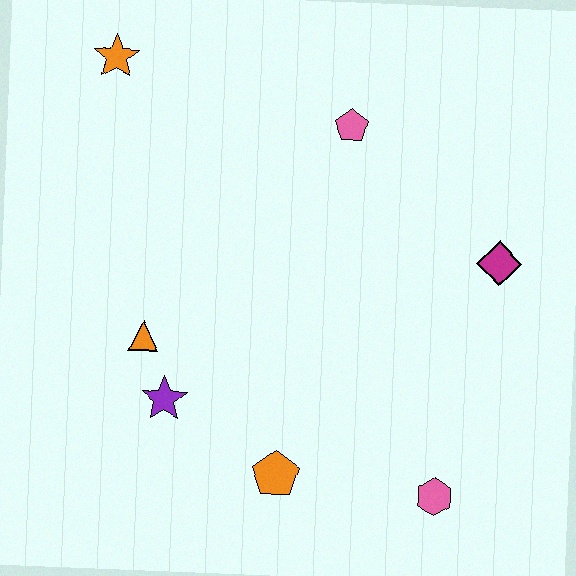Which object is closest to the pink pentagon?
The magenta diamond is closest to the pink pentagon.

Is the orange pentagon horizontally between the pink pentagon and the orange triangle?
Yes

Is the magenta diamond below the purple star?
No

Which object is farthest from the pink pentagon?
The pink hexagon is farthest from the pink pentagon.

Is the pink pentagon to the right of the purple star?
Yes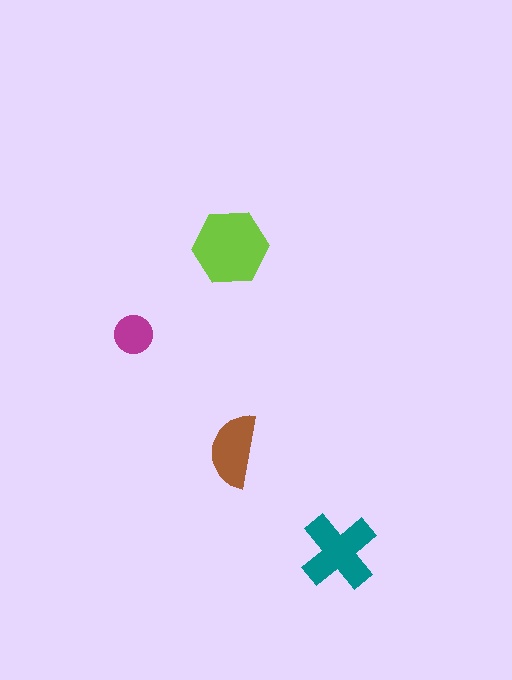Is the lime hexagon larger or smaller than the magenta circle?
Larger.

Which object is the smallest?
The magenta circle.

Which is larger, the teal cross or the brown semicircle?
The teal cross.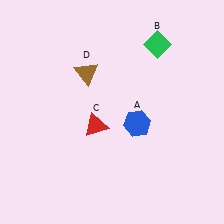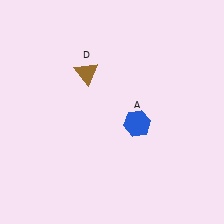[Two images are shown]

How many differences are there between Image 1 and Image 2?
There are 2 differences between the two images.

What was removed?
The green diamond (B), the red triangle (C) were removed in Image 2.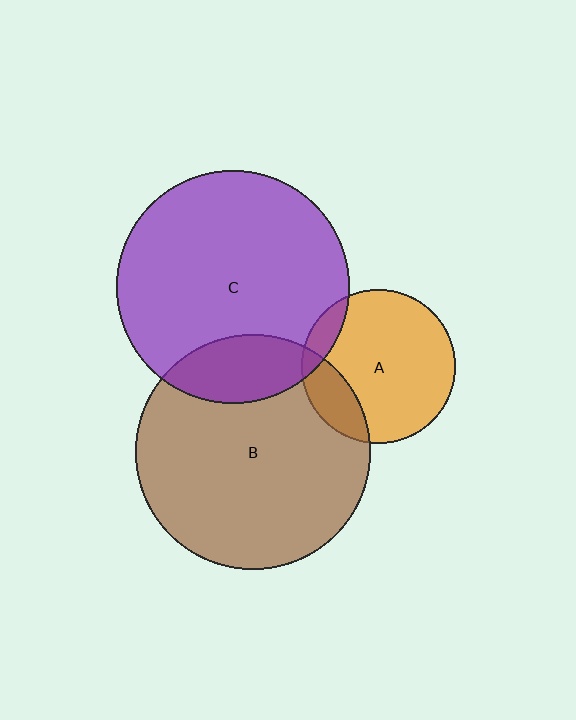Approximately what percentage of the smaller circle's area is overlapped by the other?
Approximately 20%.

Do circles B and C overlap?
Yes.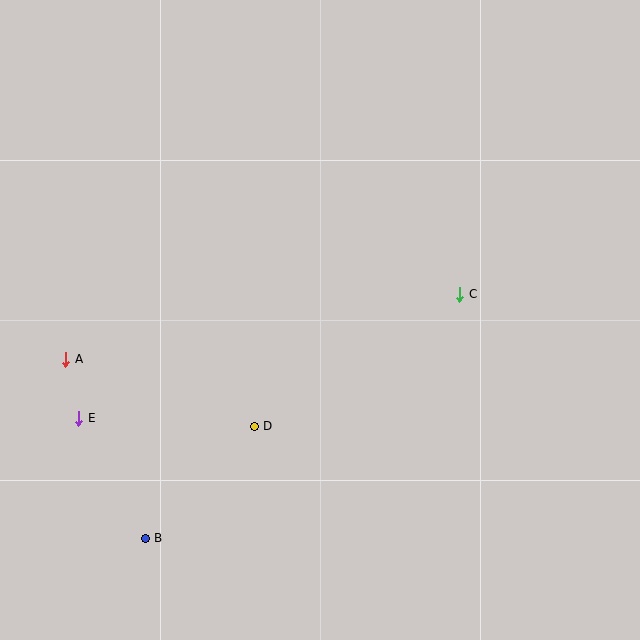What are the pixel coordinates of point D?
Point D is at (254, 426).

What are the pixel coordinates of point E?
Point E is at (79, 418).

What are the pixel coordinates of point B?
Point B is at (145, 538).